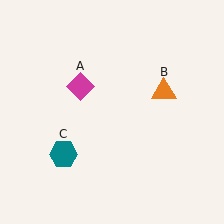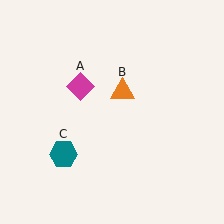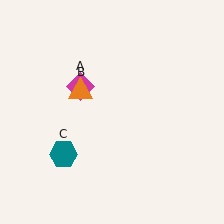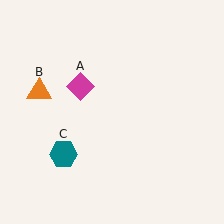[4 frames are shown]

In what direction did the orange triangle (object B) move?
The orange triangle (object B) moved left.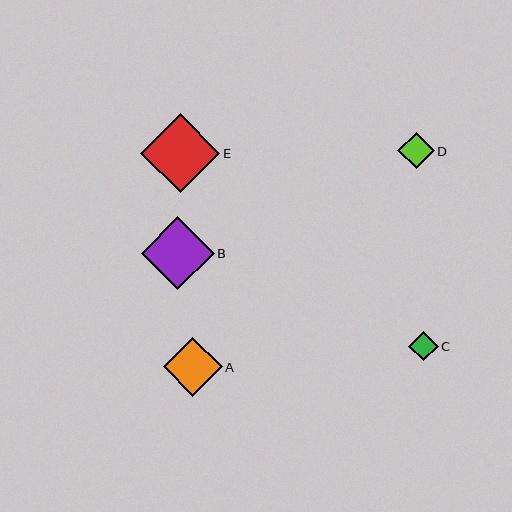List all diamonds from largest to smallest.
From largest to smallest: E, B, A, D, C.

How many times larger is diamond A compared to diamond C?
Diamond A is approximately 2.0 times the size of diamond C.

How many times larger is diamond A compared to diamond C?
Diamond A is approximately 2.0 times the size of diamond C.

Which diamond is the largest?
Diamond E is the largest with a size of approximately 79 pixels.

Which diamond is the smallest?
Diamond C is the smallest with a size of approximately 29 pixels.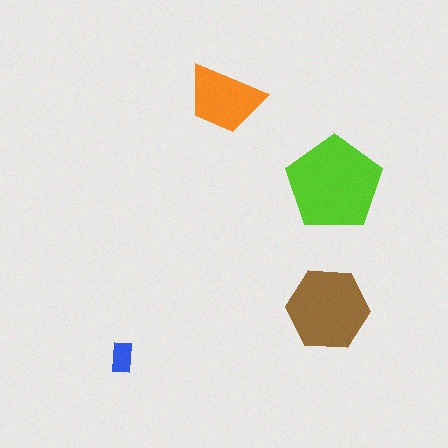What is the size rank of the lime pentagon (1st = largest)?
1st.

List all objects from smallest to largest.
The blue rectangle, the orange trapezoid, the brown hexagon, the lime pentagon.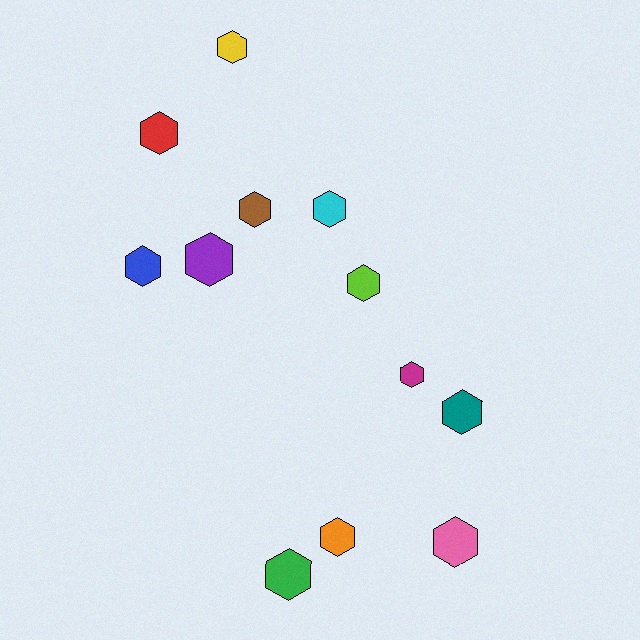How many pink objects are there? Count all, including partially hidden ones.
There is 1 pink object.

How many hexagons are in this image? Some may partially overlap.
There are 12 hexagons.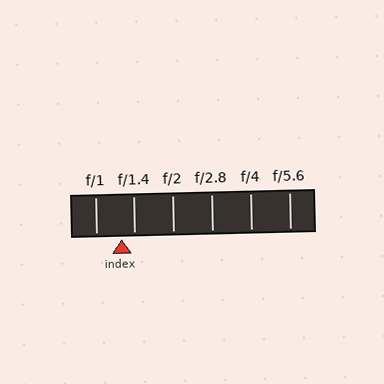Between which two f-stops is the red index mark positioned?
The index mark is between f/1 and f/1.4.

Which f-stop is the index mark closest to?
The index mark is closest to f/1.4.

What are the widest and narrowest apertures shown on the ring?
The widest aperture shown is f/1 and the narrowest is f/5.6.